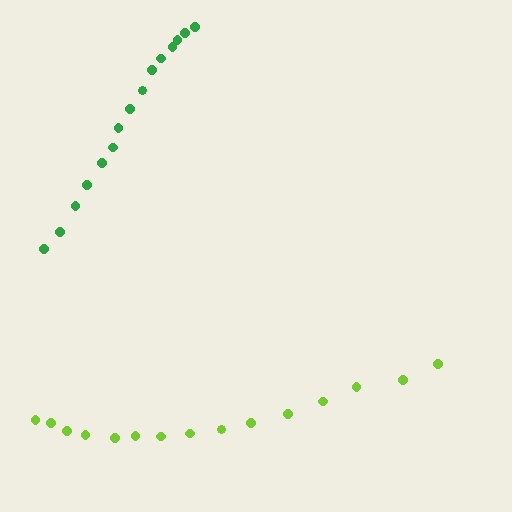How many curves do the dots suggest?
There are 2 distinct paths.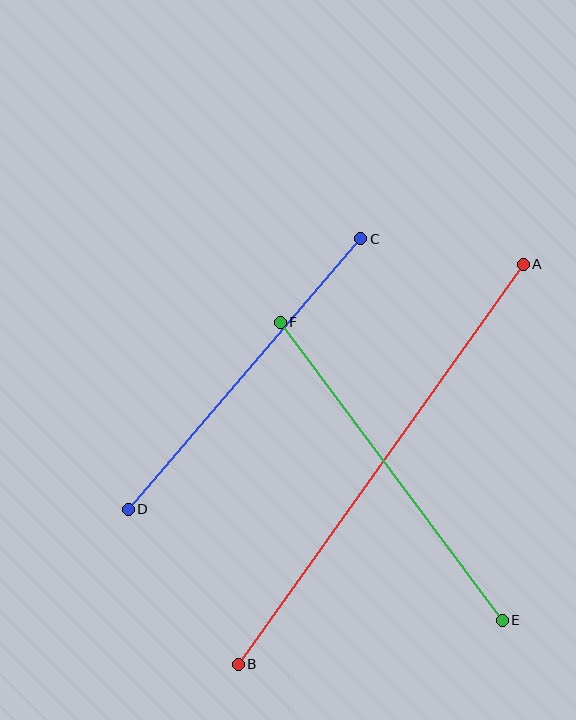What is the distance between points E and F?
The distance is approximately 371 pixels.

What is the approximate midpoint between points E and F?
The midpoint is at approximately (391, 471) pixels.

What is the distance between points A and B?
The distance is approximately 491 pixels.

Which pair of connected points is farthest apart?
Points A and B are farthest apart.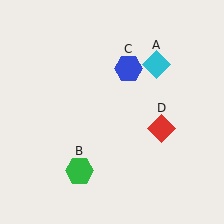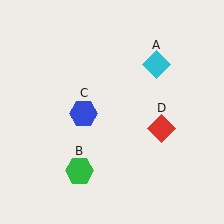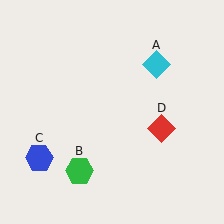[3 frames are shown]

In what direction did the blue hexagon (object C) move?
The blue hexagon (object C) moved down and to the left.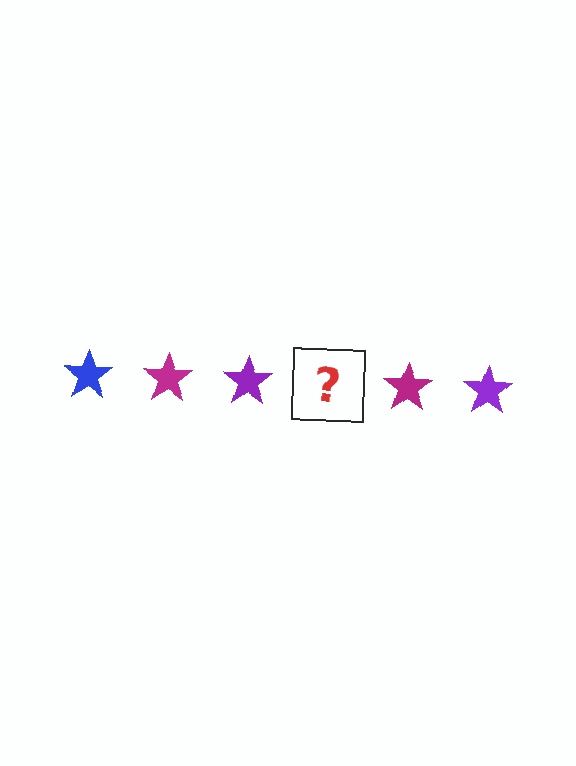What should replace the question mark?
The question mark should be replaced with a blue star.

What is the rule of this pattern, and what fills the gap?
The rule is that the pattern cycles through blue, magenta, purple stars. The gap should be filled with a blue star.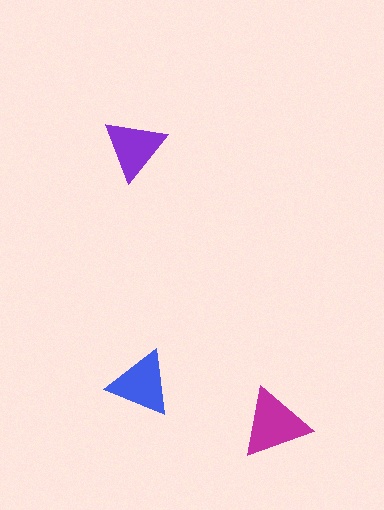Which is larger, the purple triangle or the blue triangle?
The blue one.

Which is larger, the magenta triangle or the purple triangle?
The magenta one.